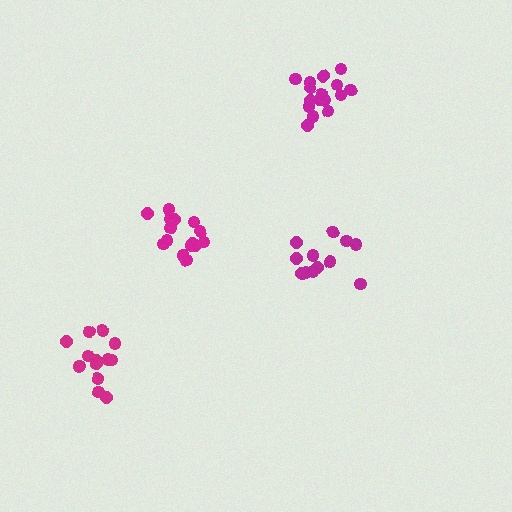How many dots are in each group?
Group 1: 16 dots, Group 2: 14 dots, Group 3: 15 dots, Group 4: 12 dots (57 total).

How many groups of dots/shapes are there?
There are 4 groups.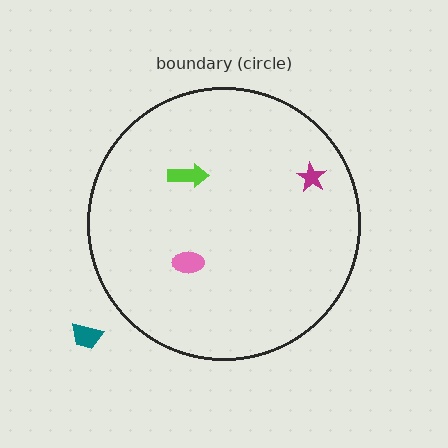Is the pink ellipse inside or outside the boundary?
Inside.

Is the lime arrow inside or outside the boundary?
Inside.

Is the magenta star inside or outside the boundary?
Inside.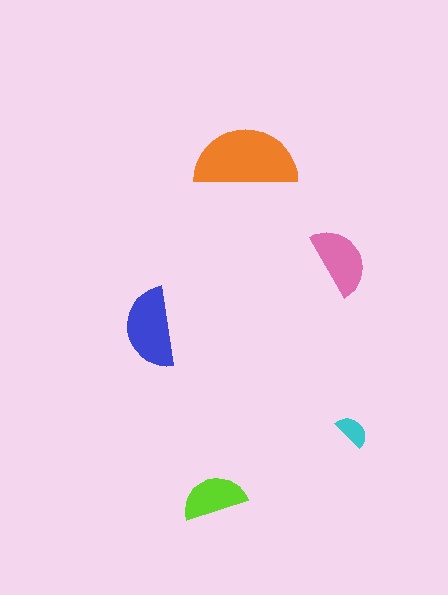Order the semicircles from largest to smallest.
the orange one, the blue one, the pink one, the lime one, the cyan one.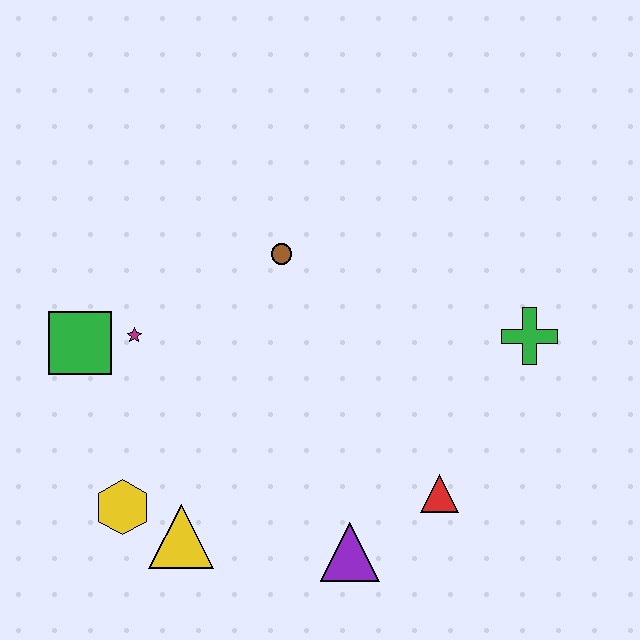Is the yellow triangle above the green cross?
No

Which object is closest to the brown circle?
The magenta star is closest to the brown circle.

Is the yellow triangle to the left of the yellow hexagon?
No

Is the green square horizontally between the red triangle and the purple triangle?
No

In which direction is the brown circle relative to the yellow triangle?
The brown circle is above the yellow triangle.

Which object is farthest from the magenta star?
The green cross is farthest from the magenta star.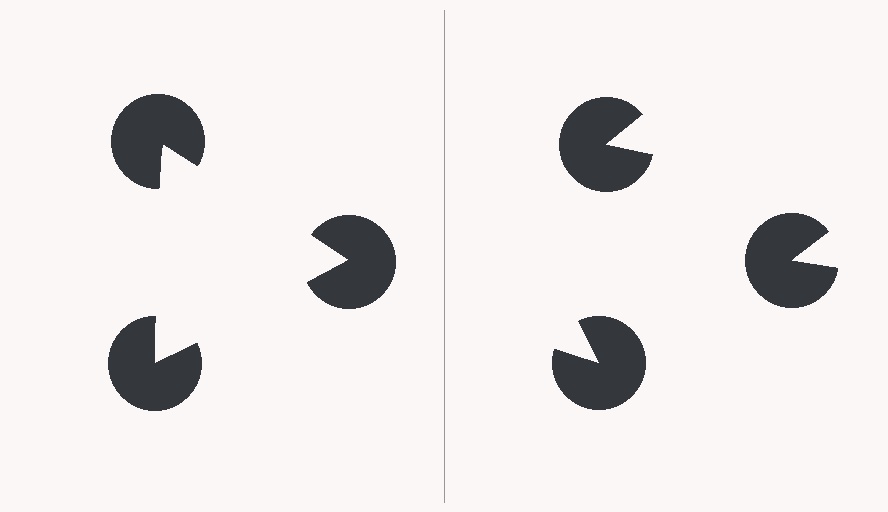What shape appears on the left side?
An illusory triangle.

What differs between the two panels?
The pac-man discs are positioned identically on both sides; only the wedge orientations differ. On the left they align to a triangle; on the right they are misaligned.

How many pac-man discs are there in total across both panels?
6 — 3 on each side.